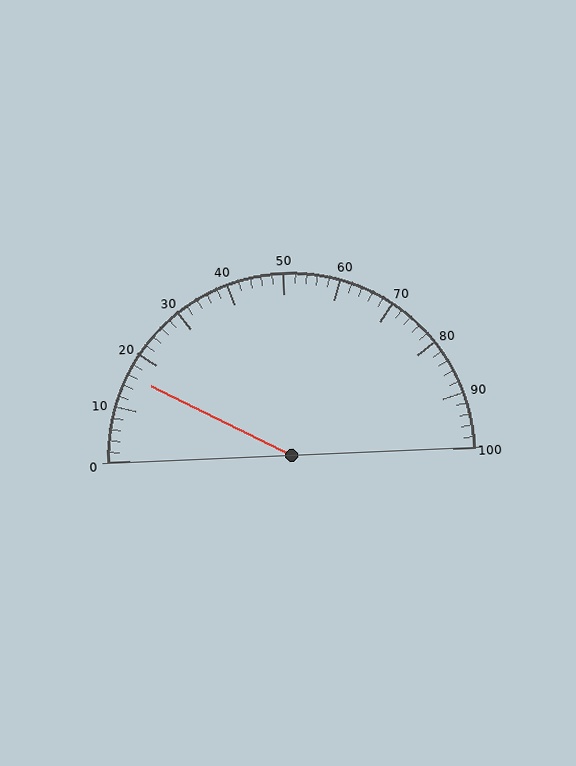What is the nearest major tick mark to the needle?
The nearest major tick mark is 20.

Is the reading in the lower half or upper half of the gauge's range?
The reading is in the lower half of the range (0 to 100).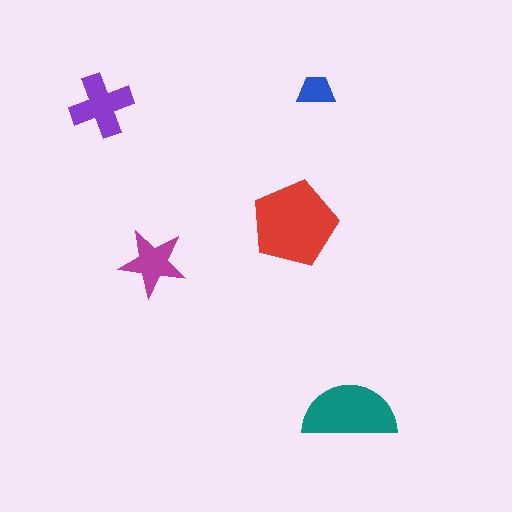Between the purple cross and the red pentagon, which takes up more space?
The red pentagon.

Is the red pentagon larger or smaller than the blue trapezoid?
Larger.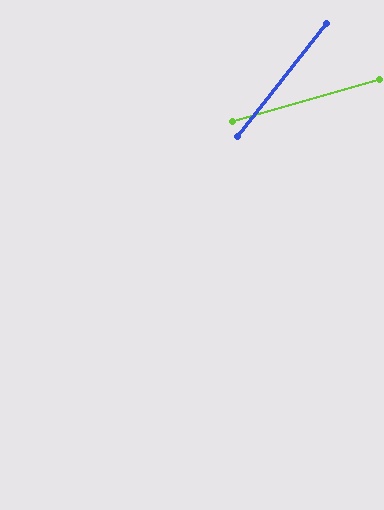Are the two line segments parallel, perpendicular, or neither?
Neither parallel nor perpendicular — they differ by about 36°.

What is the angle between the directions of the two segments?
Approximately 36 degrees.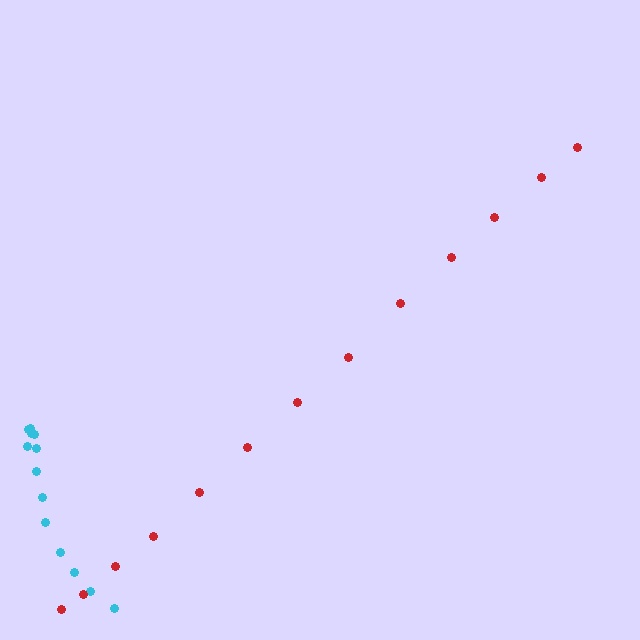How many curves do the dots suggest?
There are 2 distinct paths.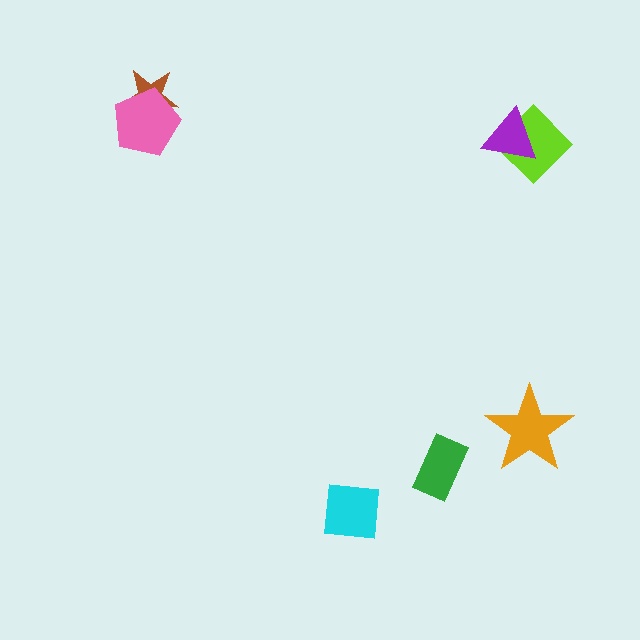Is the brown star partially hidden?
Yes, it is partially covered by another shape.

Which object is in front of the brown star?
The pink pentagon is in front of the brown star.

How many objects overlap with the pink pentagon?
1 object overlaps with the pink pentagon.